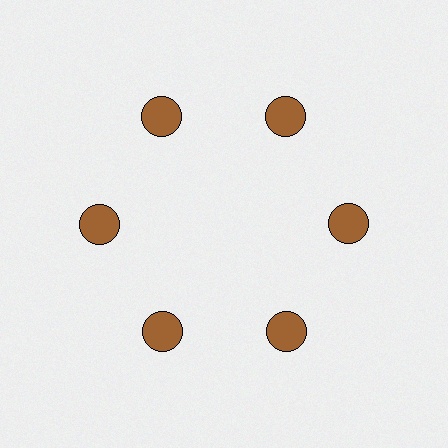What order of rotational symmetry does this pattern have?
This pattern has 6-fold rotational symmetry.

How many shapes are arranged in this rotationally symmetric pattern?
There are 6 shapes, arranged in 6 groups of 1.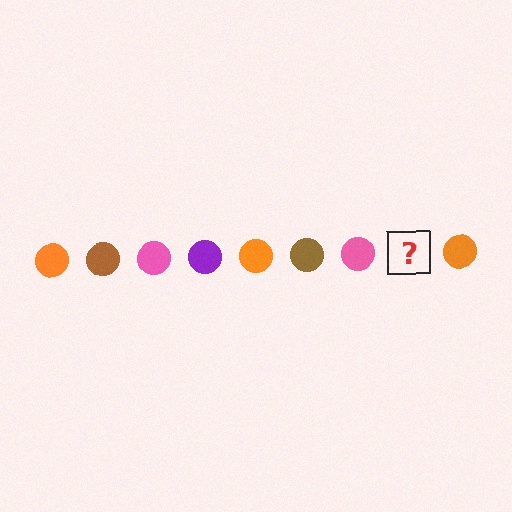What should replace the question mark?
The question mark should be replaced with a purple circle.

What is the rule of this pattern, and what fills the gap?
The rule is that the pattern cycles through orange, brown, pink, purple circles. The gap should be filled with a purple circle.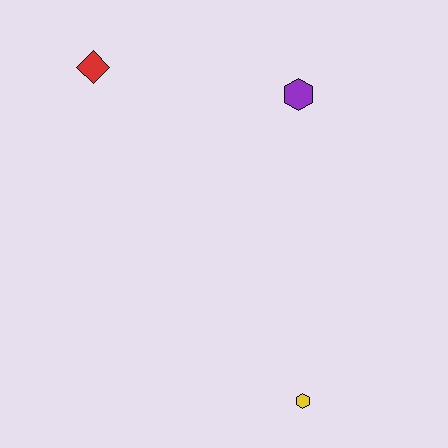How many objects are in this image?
There are 3 objects.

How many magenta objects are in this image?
There are no magenta objects.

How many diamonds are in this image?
There is 1 diamond.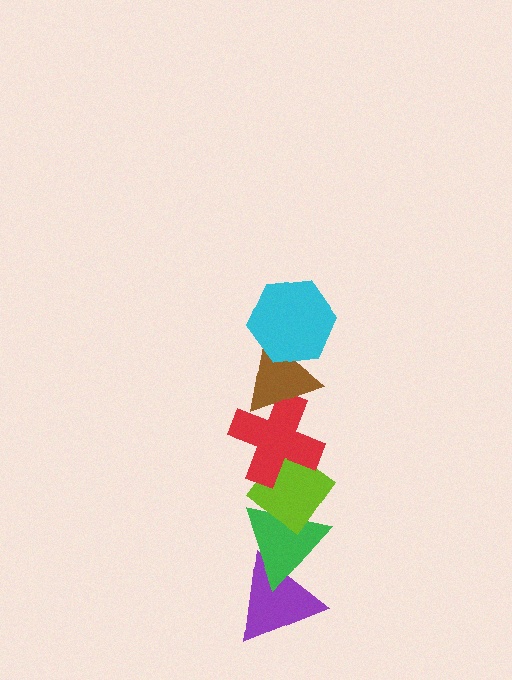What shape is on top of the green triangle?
The lime diamond is on top of the green triangle.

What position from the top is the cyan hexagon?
The cyan hexagon is 1st from the top.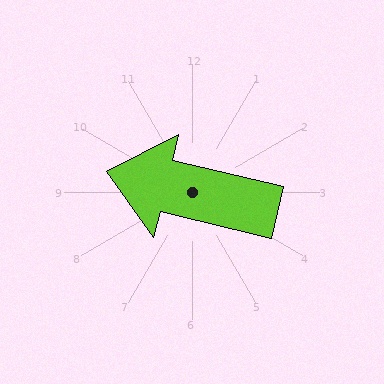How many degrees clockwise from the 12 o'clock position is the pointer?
Approximately 284 degrees.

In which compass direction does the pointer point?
West.